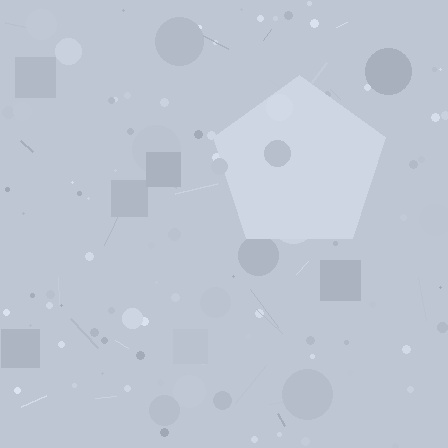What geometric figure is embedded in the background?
A pentagon is embedded in the background.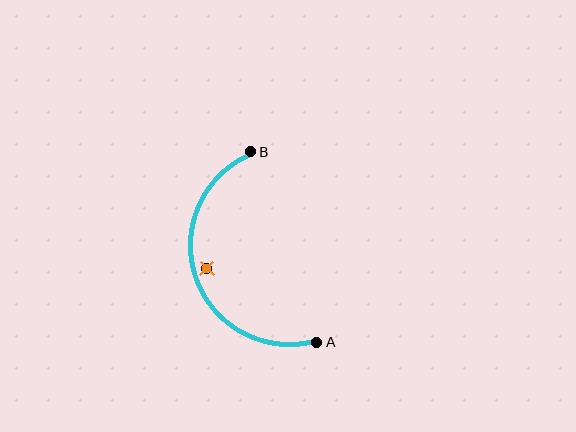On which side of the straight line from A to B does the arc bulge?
The arc bulges to the left of the straight line connecting A and B.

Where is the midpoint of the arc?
The arc midpoint is the point on the curve farthest from the straight line joining A and B. It sits to the left of that line.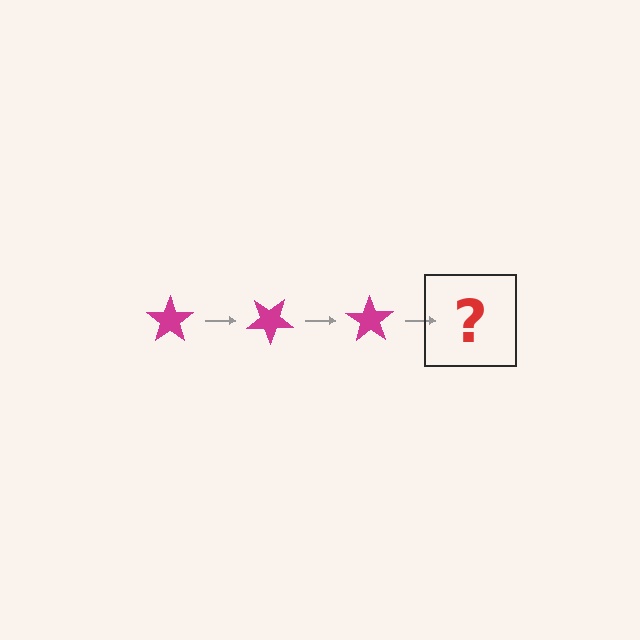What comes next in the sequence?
The next element should be a magenta star rotated 105 degrees.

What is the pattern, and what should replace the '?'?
The pattern is that the star rotates 35 degrees each step. The '?' should be a magenta star rotated 105 degrees.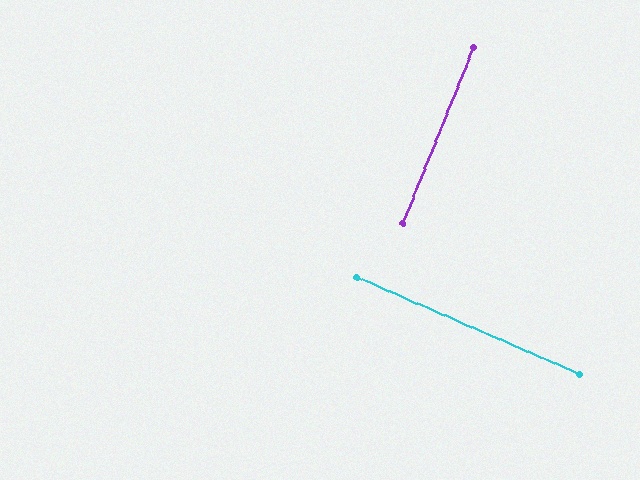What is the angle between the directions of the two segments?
Approximately 88 degrees.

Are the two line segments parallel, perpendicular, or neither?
Perpendicular — they meet at approximately 88°.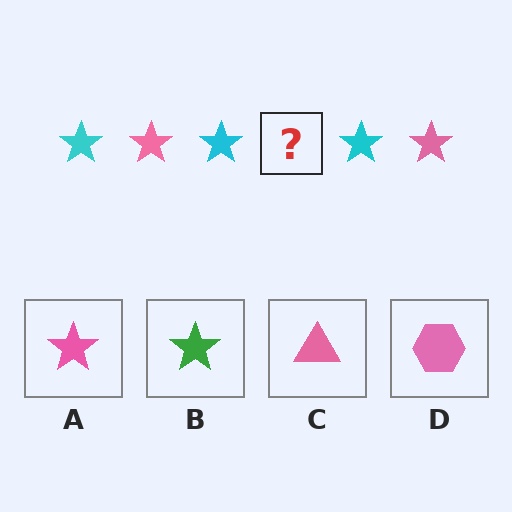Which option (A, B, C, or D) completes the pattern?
A.